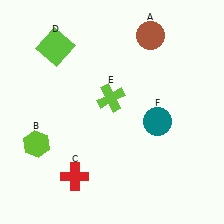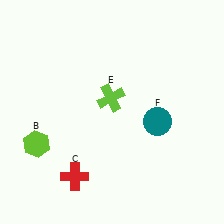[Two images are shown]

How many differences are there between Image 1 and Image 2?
There are 2 differences between the two images.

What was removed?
The brown circle (A), the lime square (D) were removed in Image 2.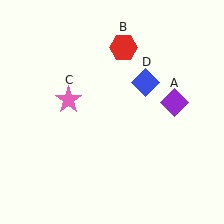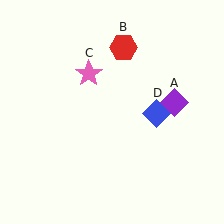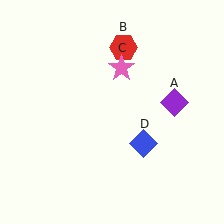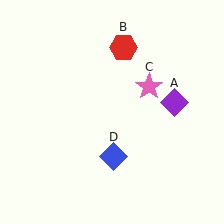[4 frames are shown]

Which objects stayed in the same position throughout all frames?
Purple diamond (object A) and red hexagon (object B) remained stationary.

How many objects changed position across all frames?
2 objects changed position: pink star (object C), blue diamond (object D).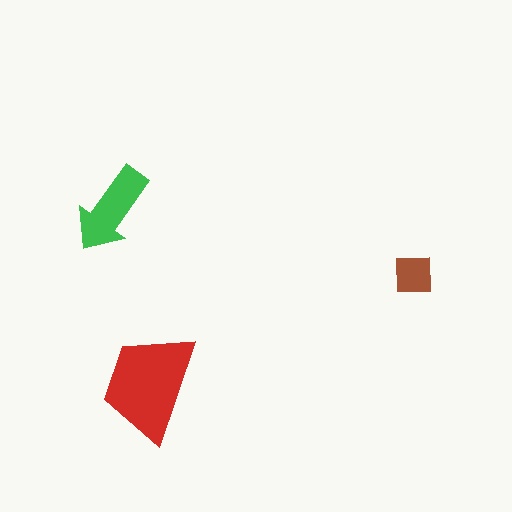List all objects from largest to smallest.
The red trapezoid, the green arrow, the brown square.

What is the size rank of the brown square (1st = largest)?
3rd.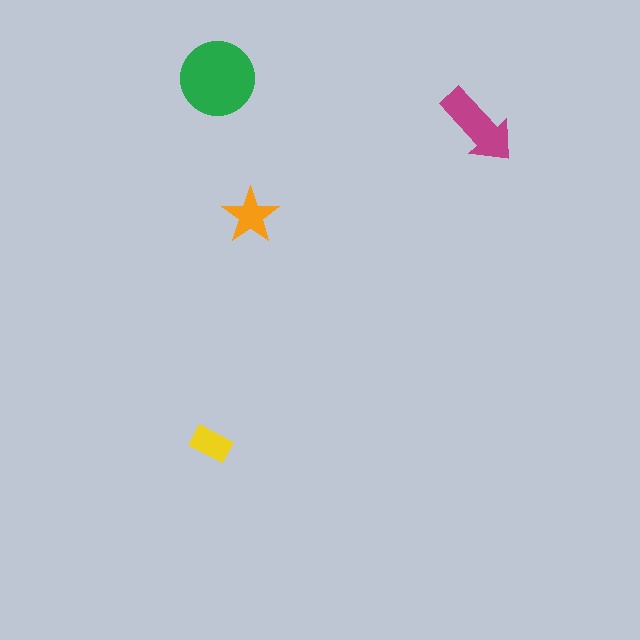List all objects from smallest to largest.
The yellow rectangle, the orange star, the magenta arrow, the green circle.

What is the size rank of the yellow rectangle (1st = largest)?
4th.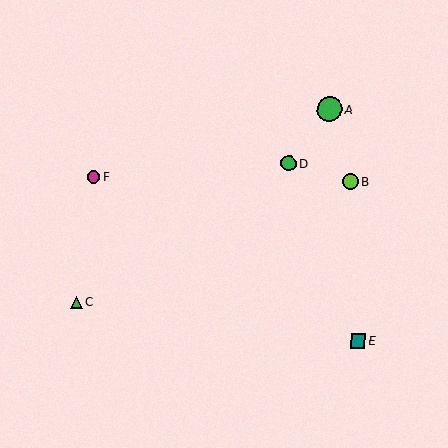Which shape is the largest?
The green circle (labeled A) is the largest.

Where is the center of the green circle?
The center of the green circle is at (289, 164).